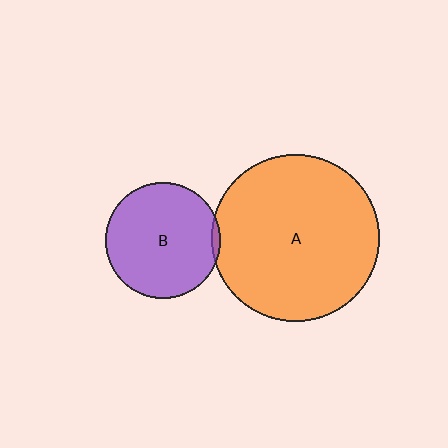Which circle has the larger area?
Circle A (orange).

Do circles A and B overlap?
Yes.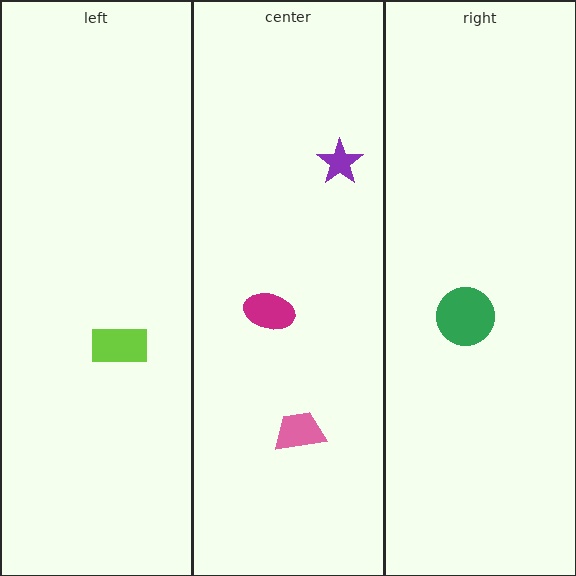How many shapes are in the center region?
3.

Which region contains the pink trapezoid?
The center region.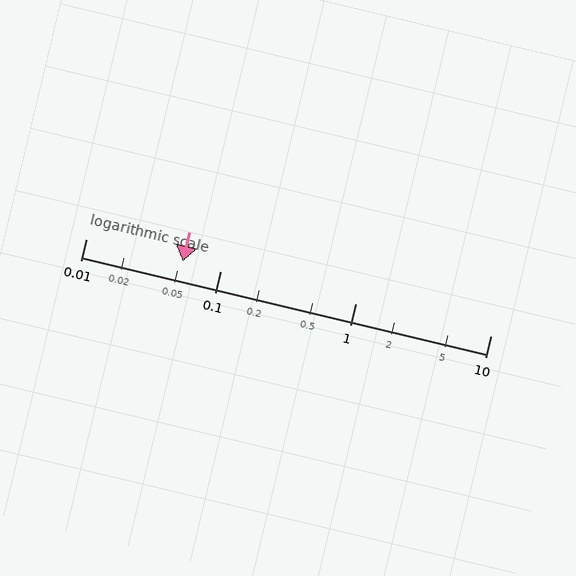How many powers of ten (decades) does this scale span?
The scale spans 3 decades, from 0.01 to 10.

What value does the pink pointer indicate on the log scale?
The pointer indicates approximately 0.052.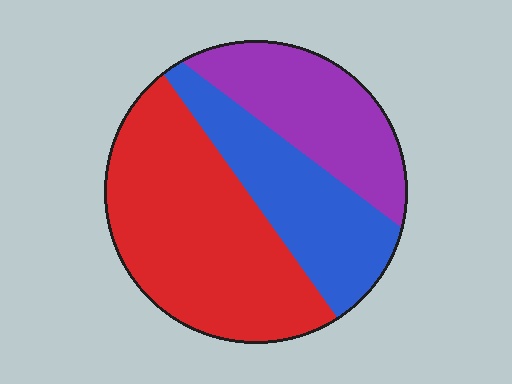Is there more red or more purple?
Red.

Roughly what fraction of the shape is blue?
Blue takes up between a quarter and a half of the shape.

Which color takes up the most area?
Red, at roughly 45%.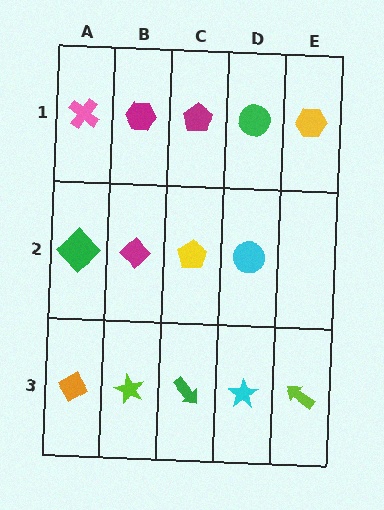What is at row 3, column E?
A lime arrow.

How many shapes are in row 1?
5 shapes.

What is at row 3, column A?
An orange diamond.